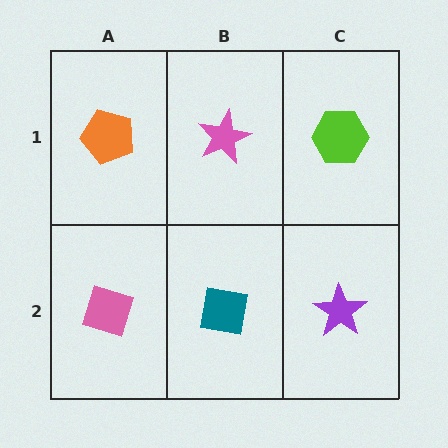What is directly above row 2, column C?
A lime hexagon.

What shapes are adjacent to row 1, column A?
A pink diamond (row 2, column A), a pink star (row 1, column B).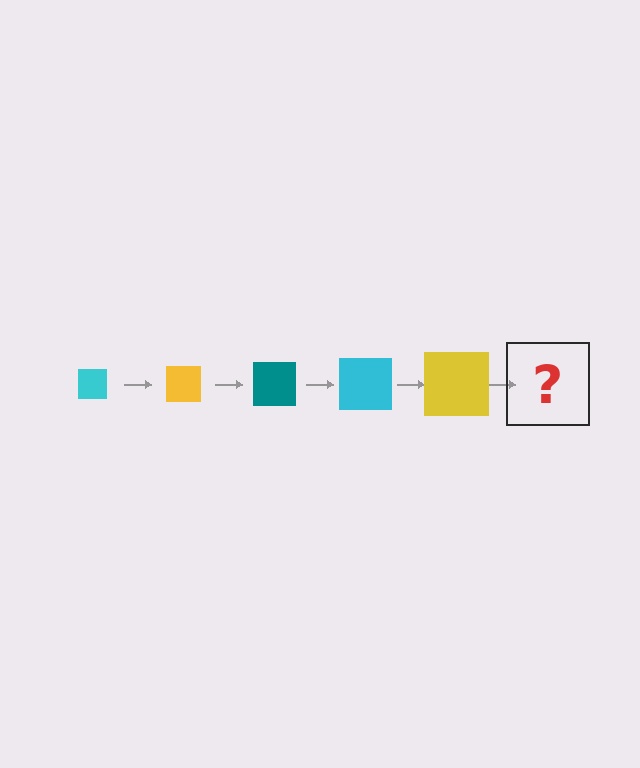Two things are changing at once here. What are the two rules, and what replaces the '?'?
The two rules are that the square grows larger each step and the color cycles through cyan, yellow, and teal. The '?' should be a teal square, larger than the previous one.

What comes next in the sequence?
The next element should be a teal square, larger than the previous one.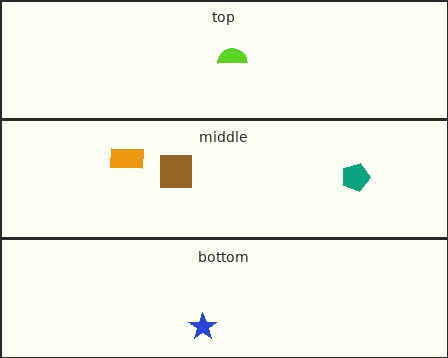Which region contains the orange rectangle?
The middle region.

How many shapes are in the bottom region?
1.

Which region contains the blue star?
The bottom region.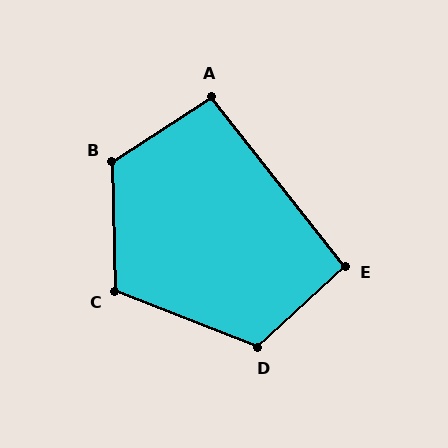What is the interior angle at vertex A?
Approximately 95 degrees (approximately right).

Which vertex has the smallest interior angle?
E, at approximately 95 degrees.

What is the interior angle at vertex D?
Approximately 115 degrees (obtuse).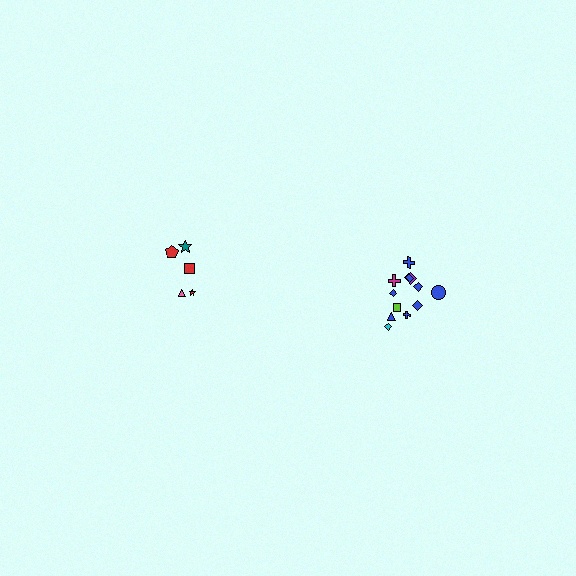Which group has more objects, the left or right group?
The right group.